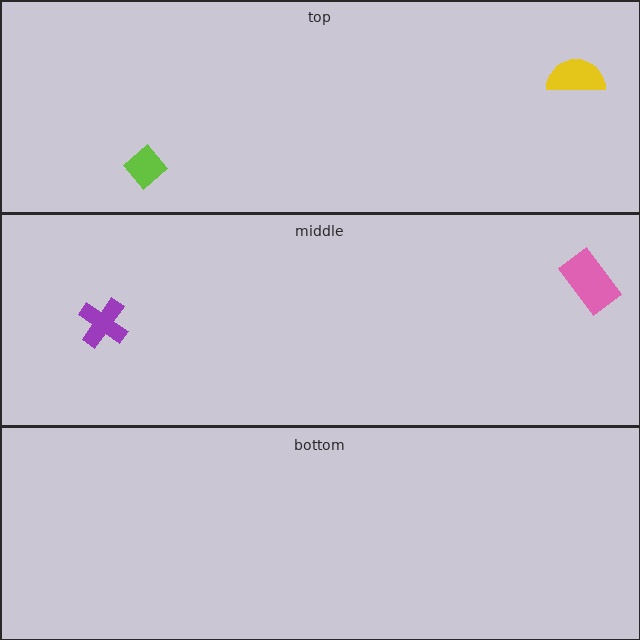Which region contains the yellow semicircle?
The top region.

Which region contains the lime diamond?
The top region.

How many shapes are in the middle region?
2.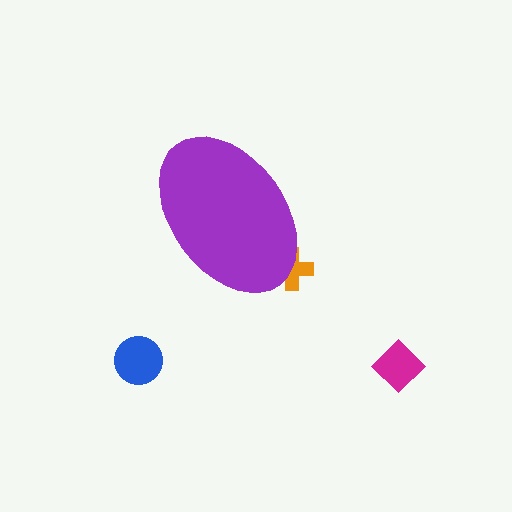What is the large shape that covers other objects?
A purple ellipse.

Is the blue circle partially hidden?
No, the blue circle is fully visible.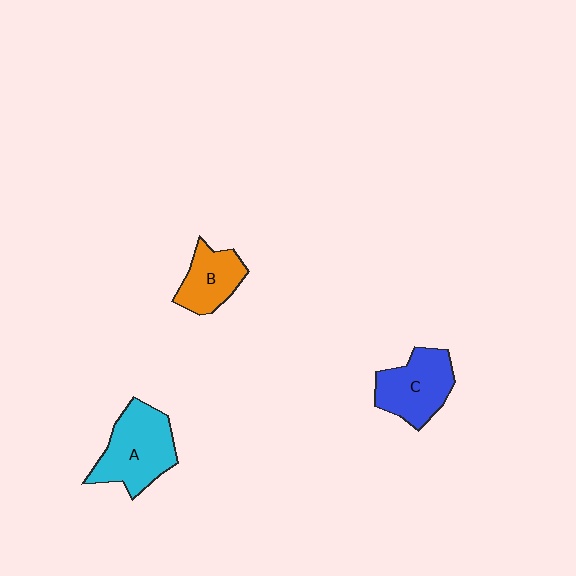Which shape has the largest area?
Shape A (cyan).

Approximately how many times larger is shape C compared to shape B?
Approximately 1.3 times.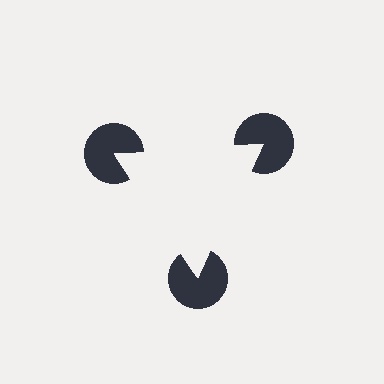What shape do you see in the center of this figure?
An illusory triangle — its edges are inferred from the aligned wedge cuts in the pac-man discs, not physically drawn.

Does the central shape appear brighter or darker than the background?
It typically appears slightly brighter than the background, even though no actual brightness change is drawn.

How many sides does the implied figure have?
3 sides.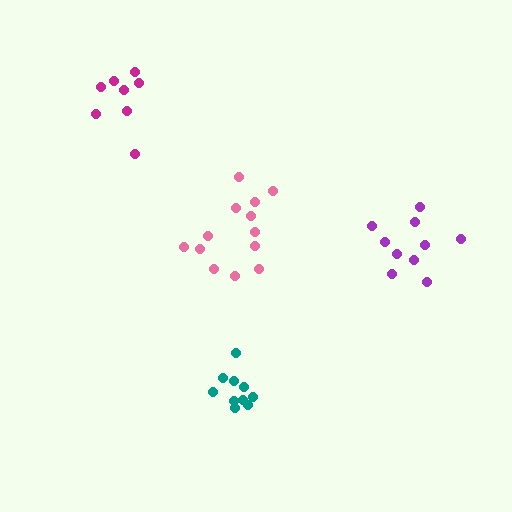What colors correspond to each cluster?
The clusters are colored: purple, pink, teal, magenta.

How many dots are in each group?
Group 1: 10 dots, Group 2: 13 dots, Group 3: 10 dots, Group 4: 8 dots (41 total).